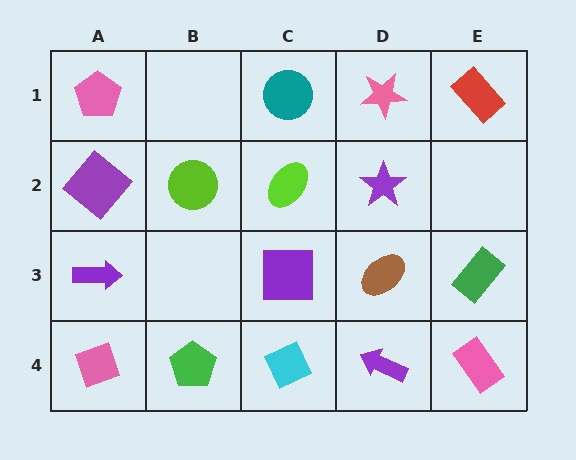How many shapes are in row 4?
5 shapes.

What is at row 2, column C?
A lime ellipse.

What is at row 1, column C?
A teal circle.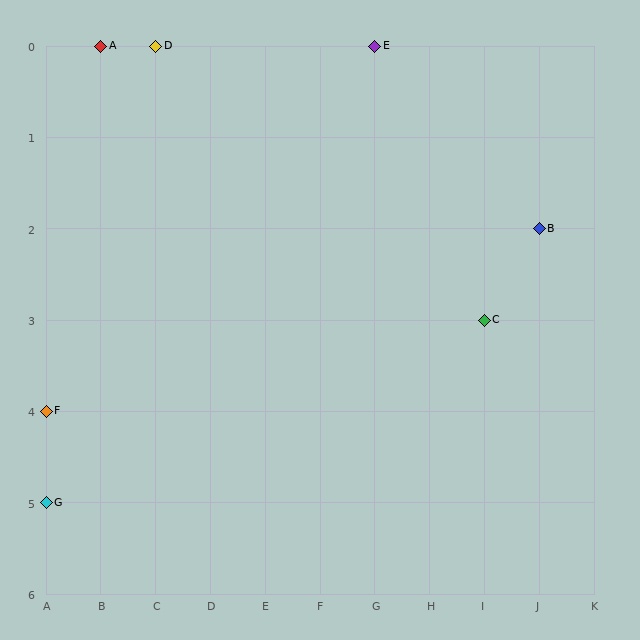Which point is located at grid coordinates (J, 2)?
Point B is at (J, 2).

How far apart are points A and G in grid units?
Points A and G are 1 column and 5 rows apart (about 5.1 grid units diagonally).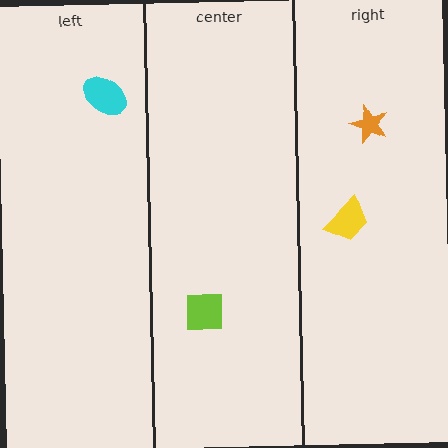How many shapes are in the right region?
2.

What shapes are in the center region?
The lime square.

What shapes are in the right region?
The yellow trapezoid, the orange star.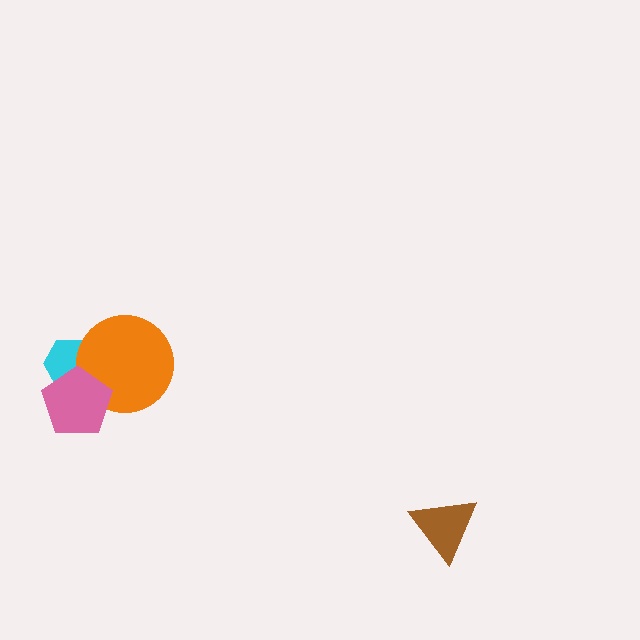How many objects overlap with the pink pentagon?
2 objects overlap with the pink pentagon.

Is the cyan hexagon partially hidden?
Yes, it is partially covered by another shape.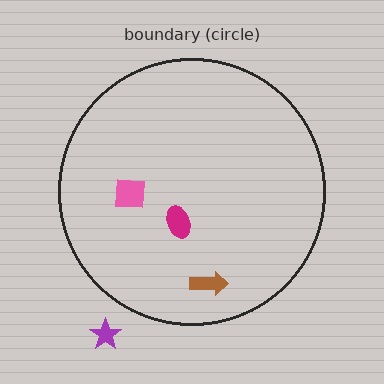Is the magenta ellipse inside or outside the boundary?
Inside.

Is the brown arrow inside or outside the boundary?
Inside.